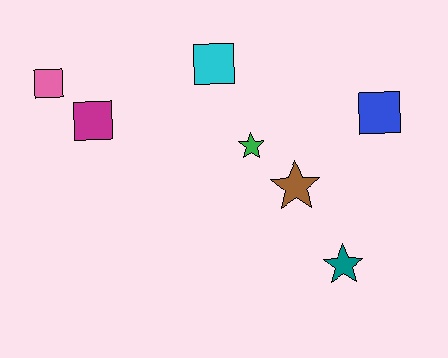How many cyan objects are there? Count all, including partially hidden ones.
There is 1 cyan object.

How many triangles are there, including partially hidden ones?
There are no triangles.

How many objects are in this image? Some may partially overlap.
There are 7 objects.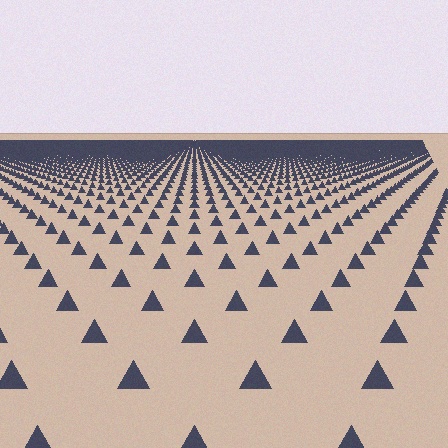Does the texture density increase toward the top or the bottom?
Density increases toward the top.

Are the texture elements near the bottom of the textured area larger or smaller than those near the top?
Larger. Near the bottom, elements are closer to the viewer and appear at a bigger on-screen size.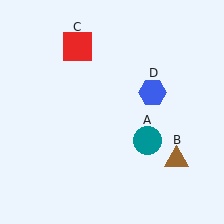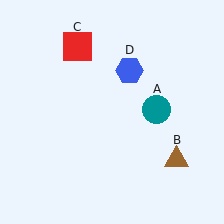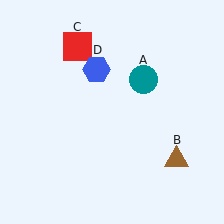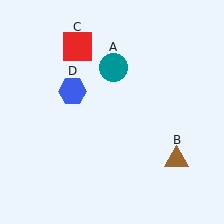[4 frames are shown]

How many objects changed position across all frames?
2 objects changed position: teal circle (object A), blue hexagon (object D).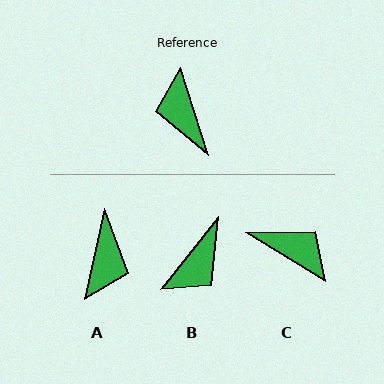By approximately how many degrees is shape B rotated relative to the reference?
Approximately 124 degrees counter-clockwise.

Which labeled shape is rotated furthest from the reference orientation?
A, about 150 degrees away.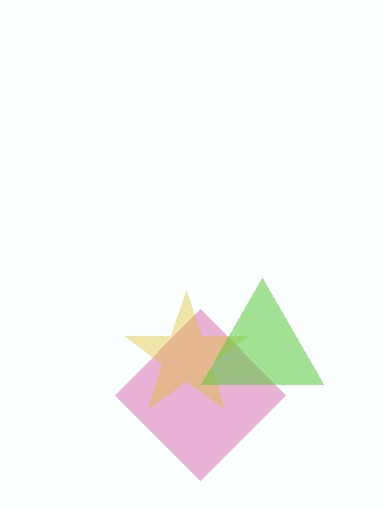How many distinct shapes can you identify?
There are 3 distinct shapes: a magenta diamond, a yellow star, a lime triangle.